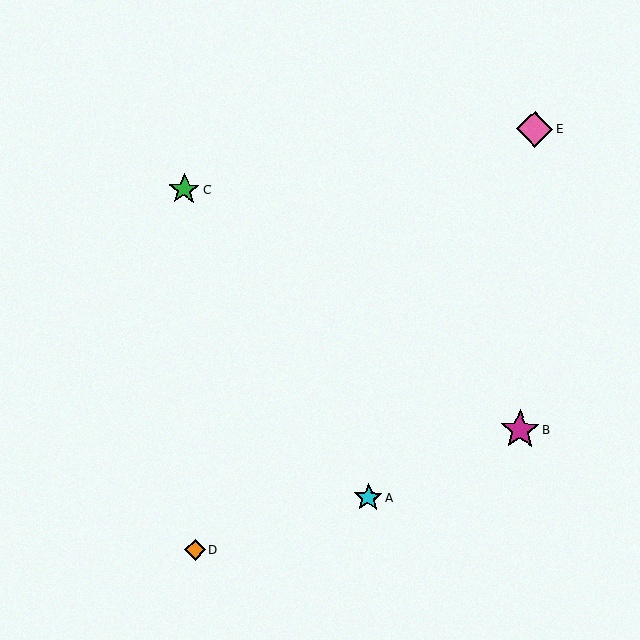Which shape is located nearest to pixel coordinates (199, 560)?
The orange diamond (labeled D) at (195, 550) is nearest to that location.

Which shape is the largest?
The magenta star (labeled B) is the largest.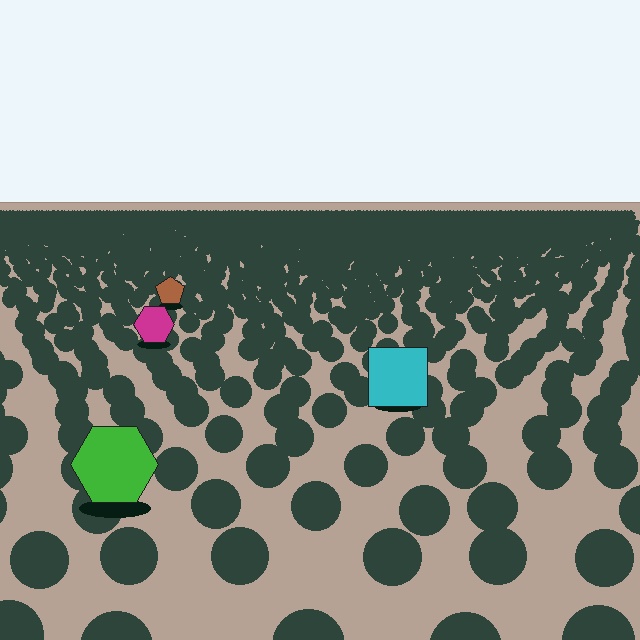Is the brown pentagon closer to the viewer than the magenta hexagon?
No. The magenta hexagon is closer — you can tell from the texture gradient: the ground texture is coarser near it.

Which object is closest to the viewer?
The green hexagon is closest. The texture marks near it are larger and more spread out.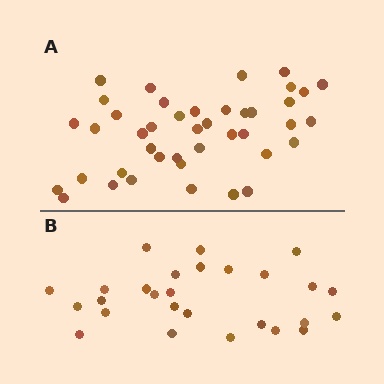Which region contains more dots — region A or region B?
Region A (the top region) has more dots.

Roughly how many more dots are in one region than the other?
Region A has approximately 15 more dots than region B.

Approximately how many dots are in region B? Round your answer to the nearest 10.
About 30 dots. (The exact count is 27, which rounds to 30.)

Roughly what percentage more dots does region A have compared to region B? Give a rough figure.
About 55% more.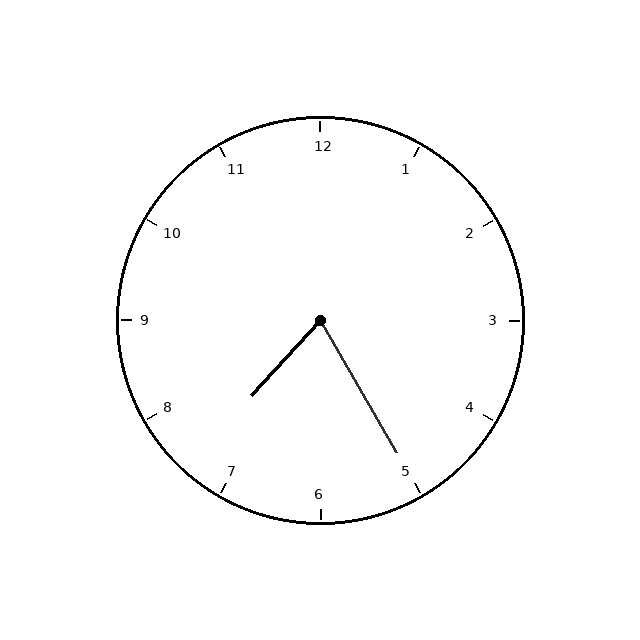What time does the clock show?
7:25.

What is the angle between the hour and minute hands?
Approximately 72 degrees.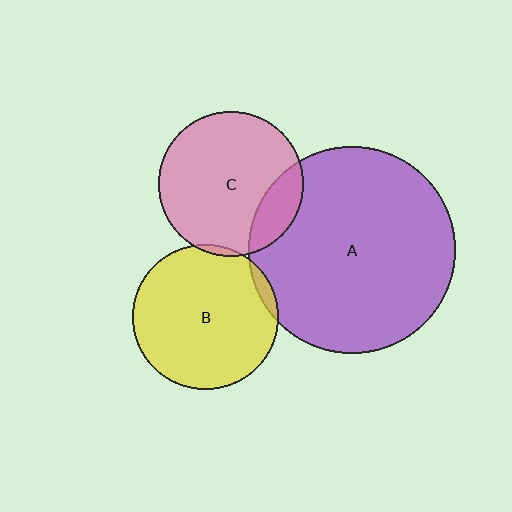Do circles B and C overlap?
Yes.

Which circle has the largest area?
Circle A (purple).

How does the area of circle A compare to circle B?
Approximately 2.0 times.